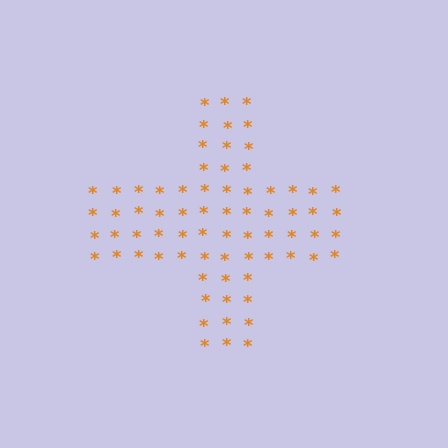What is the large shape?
The large shape is a cross.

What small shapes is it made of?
It is made of small asterisks.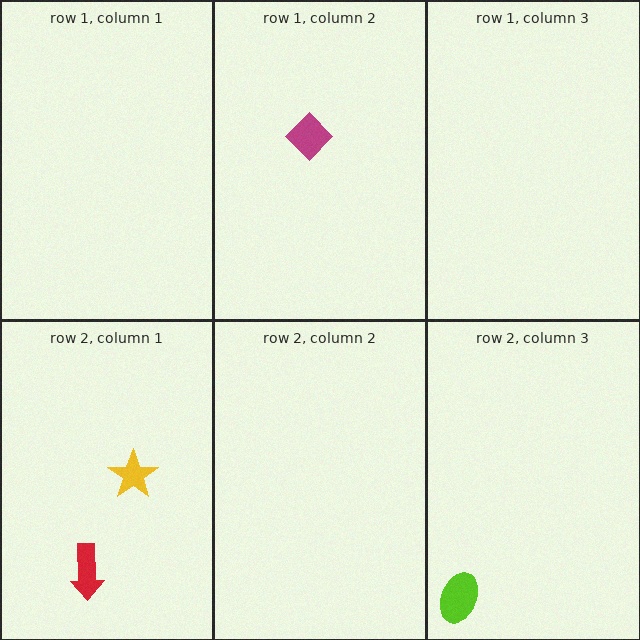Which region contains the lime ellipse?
The row 2, column 3 region.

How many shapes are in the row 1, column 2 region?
1.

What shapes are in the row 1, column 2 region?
The magenta diamond.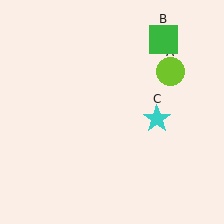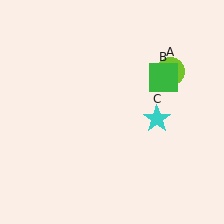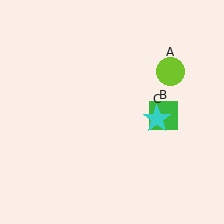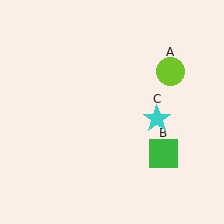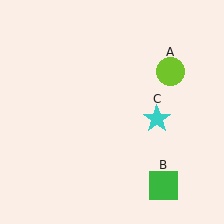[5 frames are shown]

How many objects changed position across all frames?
1 object changed position: green square (object B).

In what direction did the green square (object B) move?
The green square (object B) moved down.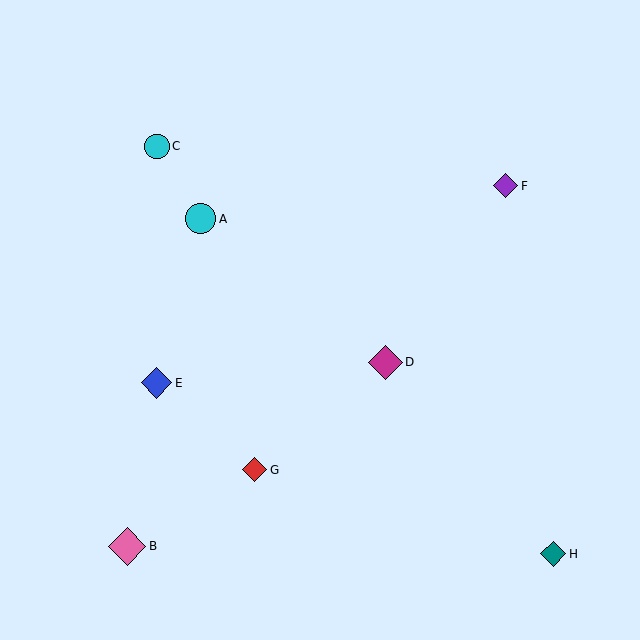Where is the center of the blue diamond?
The center of the blue diamond is at (157, 383).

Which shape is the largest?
The pink diamond (labeled B) is the largest.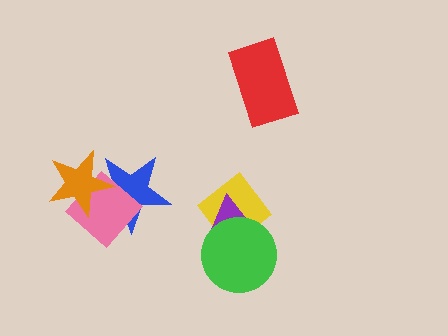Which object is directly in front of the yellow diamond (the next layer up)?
The purple triangle is directly in front of the yellow diamond.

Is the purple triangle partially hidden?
Yes, it is partially covered by another shape.